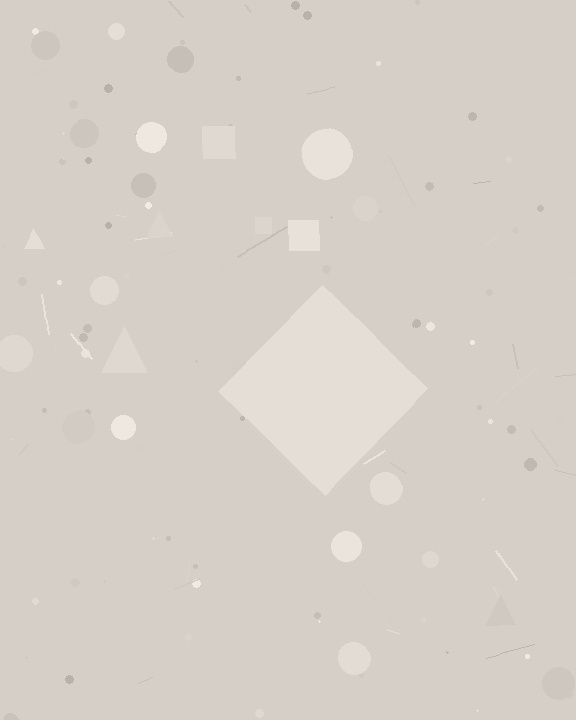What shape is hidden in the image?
A diamond is hidden in the image.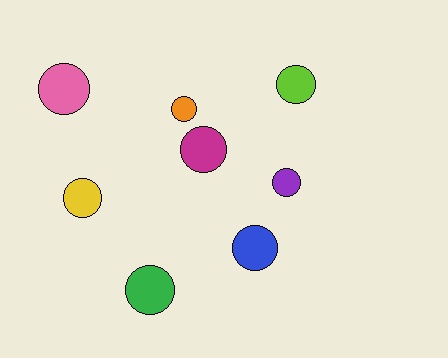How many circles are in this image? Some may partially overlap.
There are 8 circles.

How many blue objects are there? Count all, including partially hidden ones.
There is 1 blue object.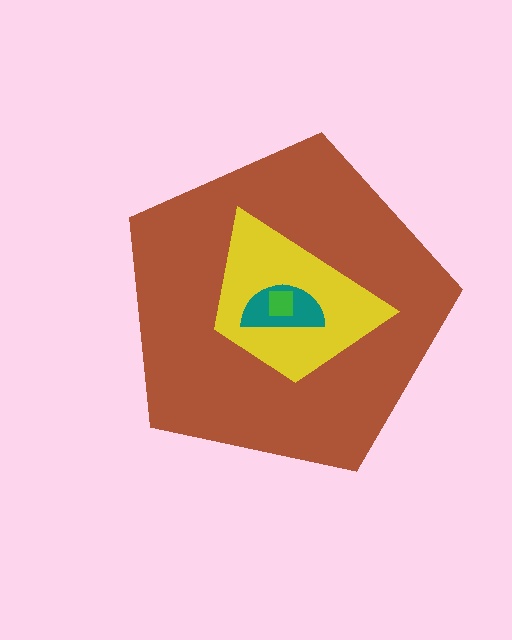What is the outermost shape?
The brown pentagon.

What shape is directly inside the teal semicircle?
The green square.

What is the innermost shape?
The green square.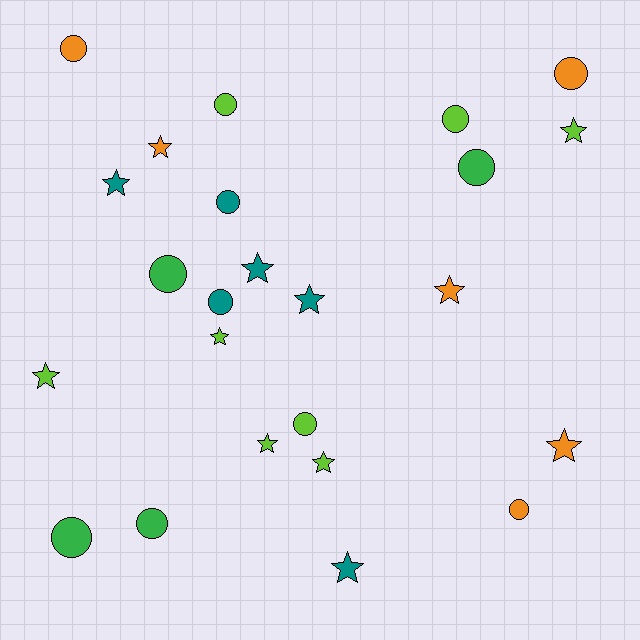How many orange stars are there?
There are 3 orange stars.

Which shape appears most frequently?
Circle, with 12 objects.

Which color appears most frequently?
Lime, with 8 objects.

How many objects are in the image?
There are 24 objects.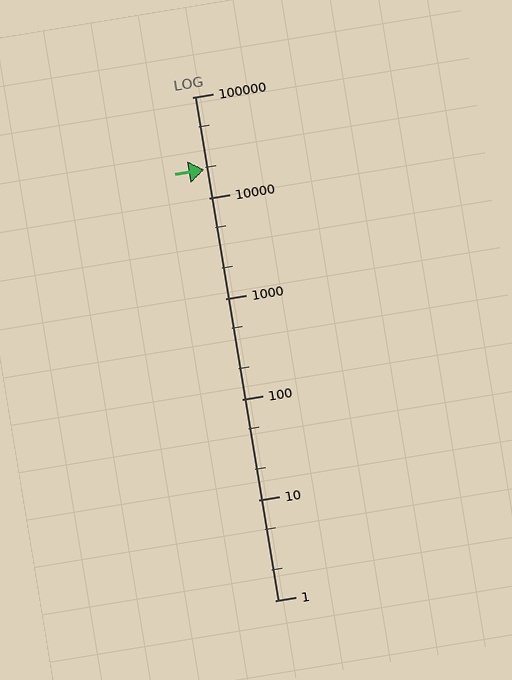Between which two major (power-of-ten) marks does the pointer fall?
The pointer is between 10000 and 100000.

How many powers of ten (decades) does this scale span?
The scale spans 5 decades, from 1 to 100000.